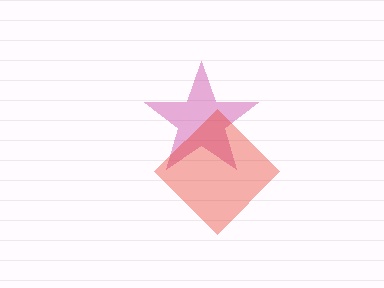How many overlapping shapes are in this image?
There are 2 overlapping shapes in the image.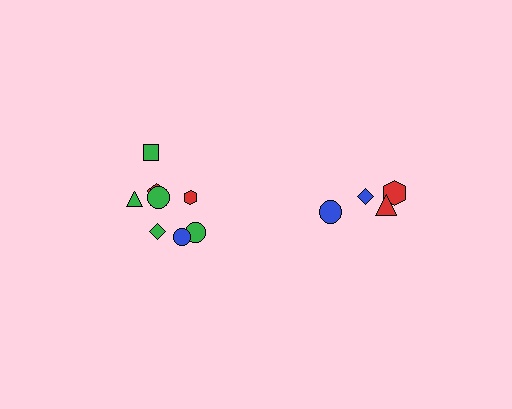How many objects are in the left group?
There are 8 objects.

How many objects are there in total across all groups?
There are 12 objects.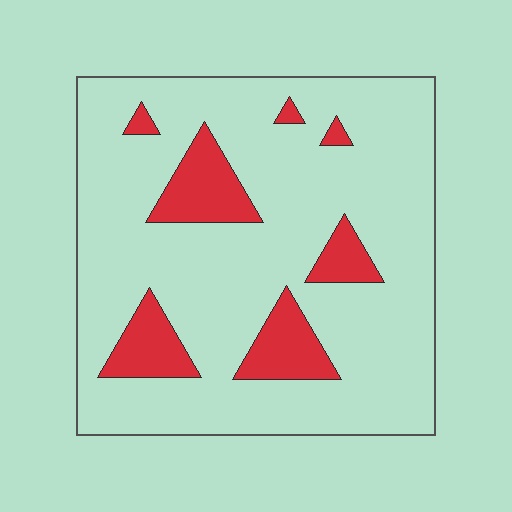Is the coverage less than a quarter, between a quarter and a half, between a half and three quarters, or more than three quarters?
Less than a quarter.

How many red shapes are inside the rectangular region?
7.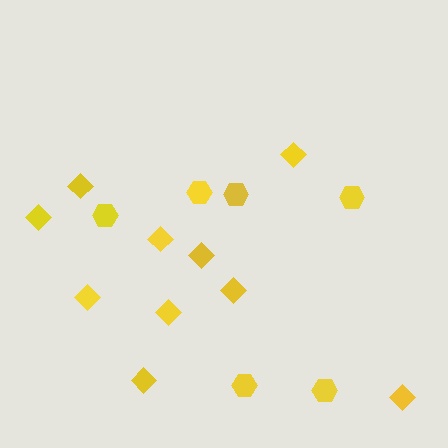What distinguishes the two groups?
There are 2 groups: one group of diamonds (10) and one group of hexagons (6).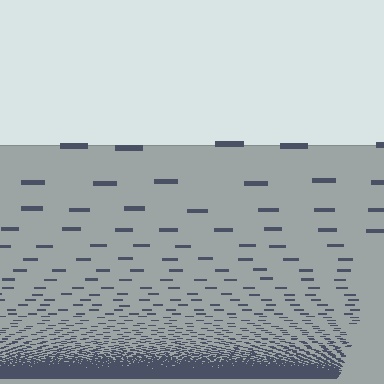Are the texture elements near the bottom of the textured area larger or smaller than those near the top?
Smaller. The gradient is inverted — elements near the bottom are smaller and denser.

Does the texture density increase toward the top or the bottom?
Density increases toward the bottom.